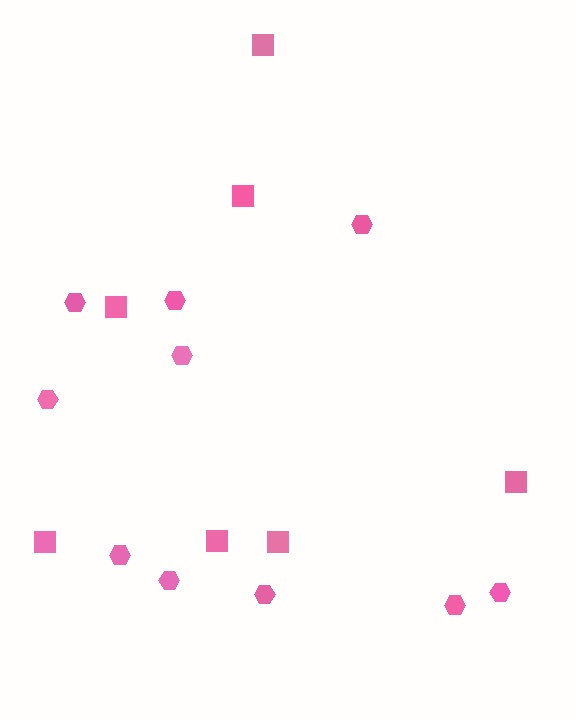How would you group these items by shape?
There are 2 groups: one group of squares (7) and one group of hexagons (10).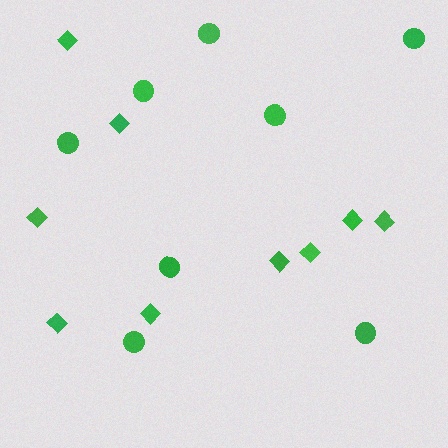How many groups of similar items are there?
There are 2 groups: one group of circles (8) and one group of diamonds (9).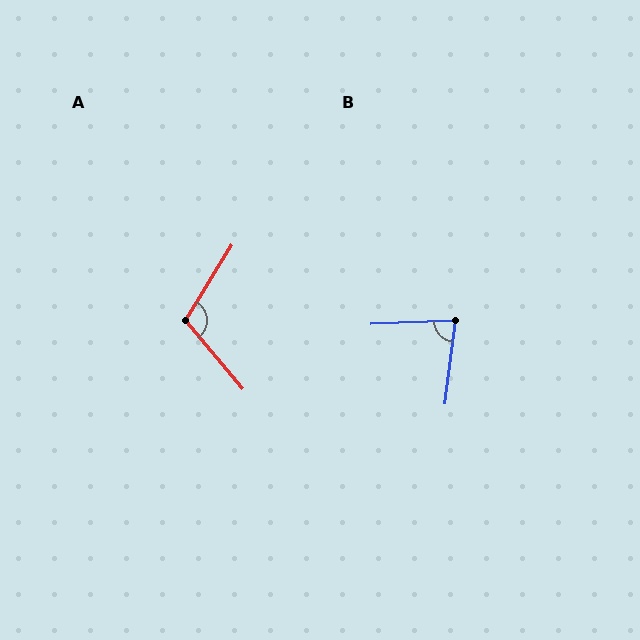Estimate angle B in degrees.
Approximately 80 degrees.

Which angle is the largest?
A, at approximately 108 degrees.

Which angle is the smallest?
B, at approximately 80 degrees.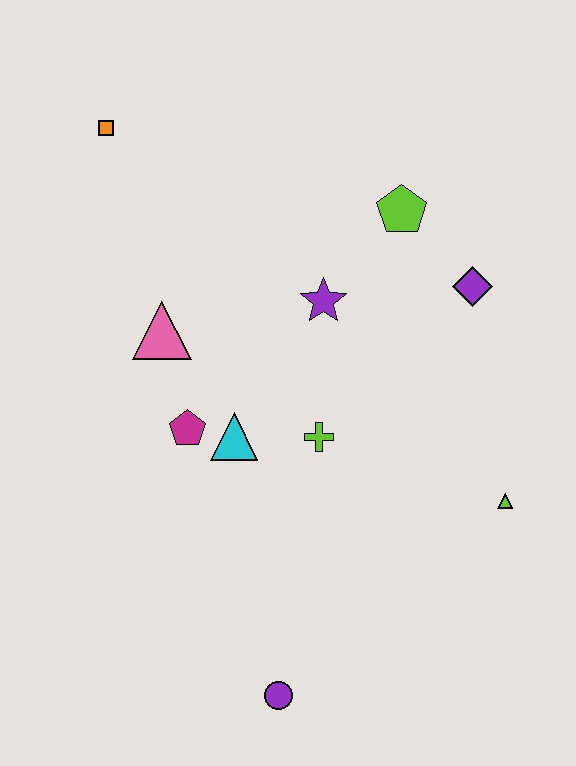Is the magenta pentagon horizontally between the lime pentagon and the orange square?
Yes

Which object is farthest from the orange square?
The purple circle is farthest from the orange square.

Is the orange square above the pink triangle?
Yes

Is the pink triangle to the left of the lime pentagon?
Yes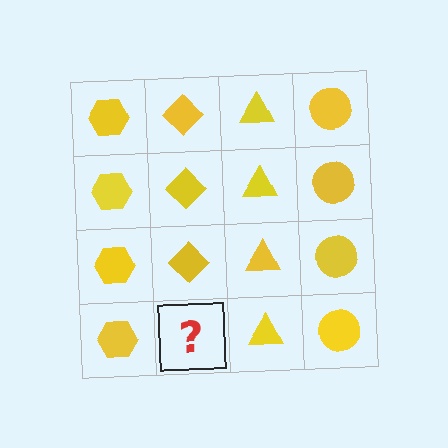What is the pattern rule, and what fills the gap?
The rule is that each column has a consistent shape. The gap should be filled with a yellow diamond.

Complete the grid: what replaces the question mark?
The question mark should be replaced with a yellow diamond.